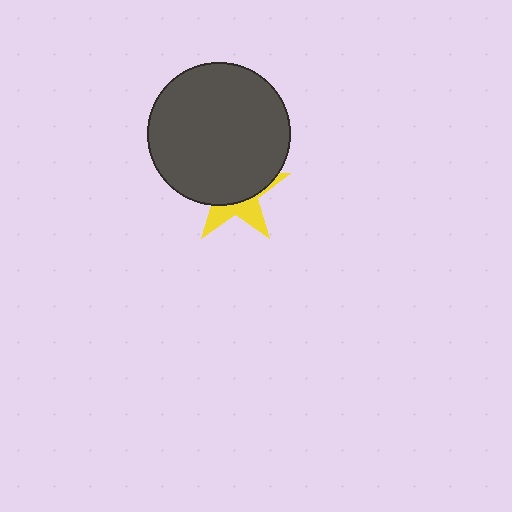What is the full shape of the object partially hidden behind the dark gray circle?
The partially hidden object is a yellow star.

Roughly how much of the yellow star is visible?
A small part of it is visible (roughly 36%).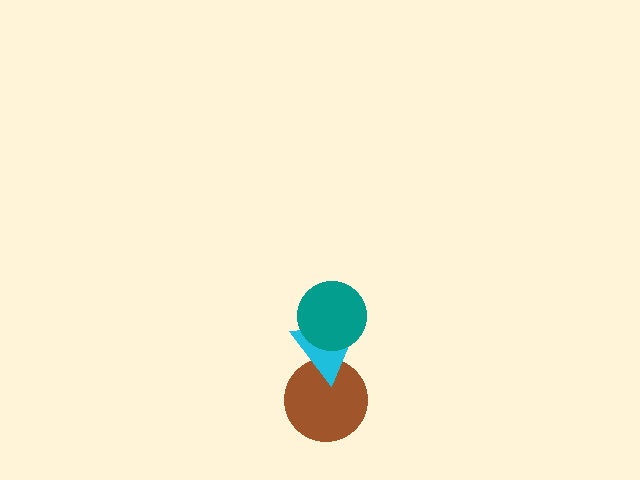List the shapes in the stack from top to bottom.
From top to bottom: the teal circle, the cyan triangle, the brown circle.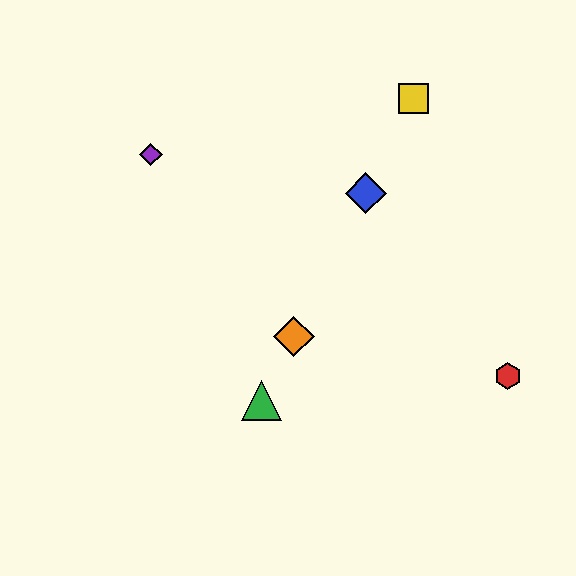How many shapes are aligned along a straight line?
4 shapes (the blue diamond, the green triangle, the yellow square, the orange diamond) are aligned along a straight line.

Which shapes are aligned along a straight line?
The blue diamond, the green triangle, the yellow square, the orange diamond are aligned along a straight line.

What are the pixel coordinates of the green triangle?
The green triangle is at (262, 401).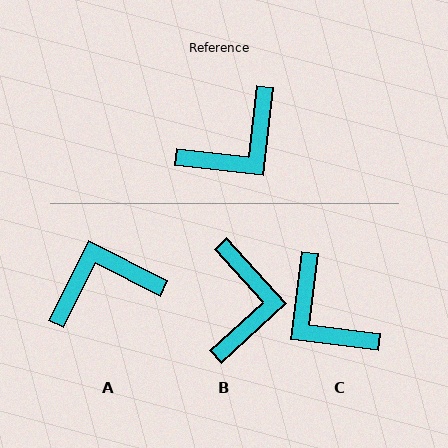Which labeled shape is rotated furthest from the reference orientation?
A, about 160 degrees away.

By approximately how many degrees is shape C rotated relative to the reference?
Approximately 91 degrees clockwise.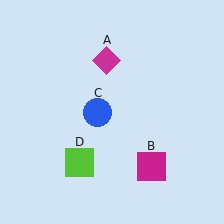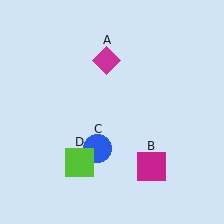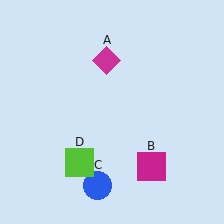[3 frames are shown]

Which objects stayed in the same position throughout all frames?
Magenta diamond (object A) and magenta square (object B) and lime square (object D) remained stationary.